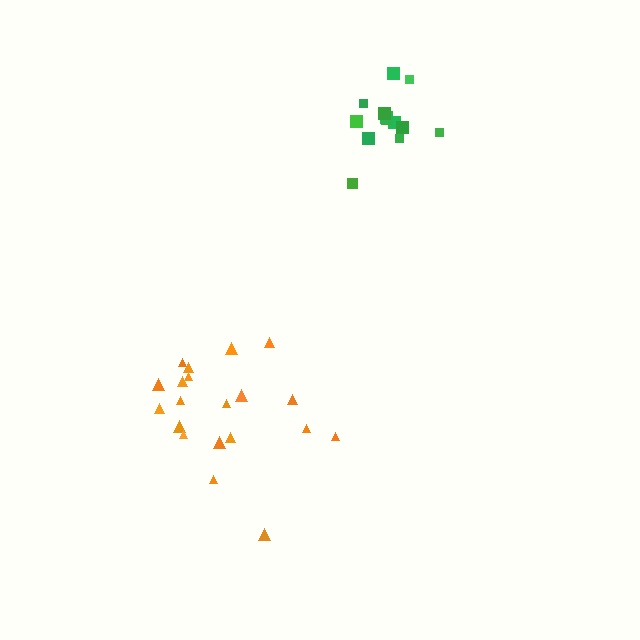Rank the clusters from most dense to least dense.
green, orange.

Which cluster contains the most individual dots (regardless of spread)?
Orange (20).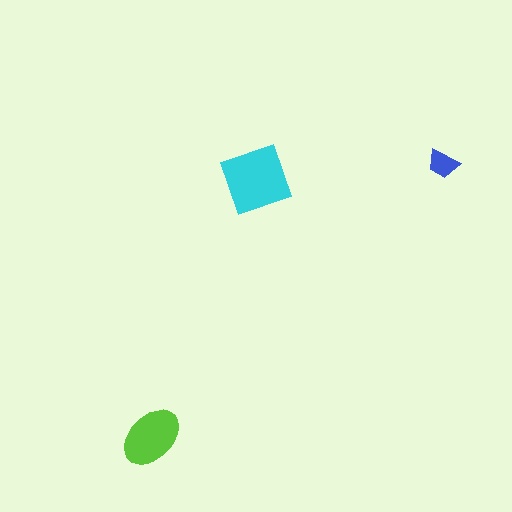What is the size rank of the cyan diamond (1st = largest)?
1st.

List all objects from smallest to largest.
The blue trapezoid, the lime ellipse, the cyan diamond.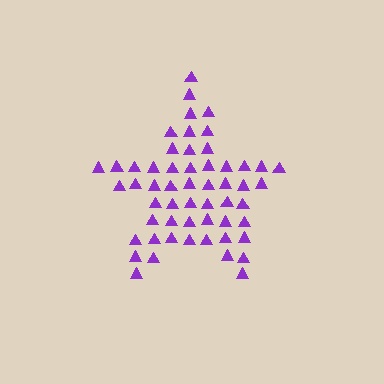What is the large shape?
The large shape is a star.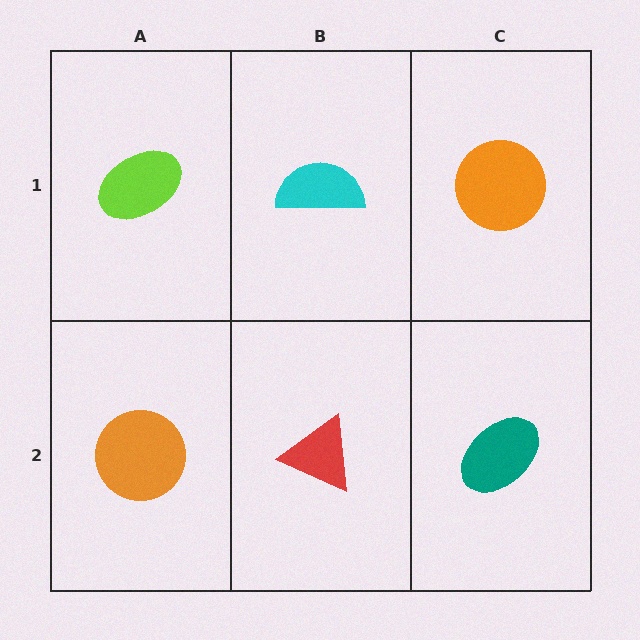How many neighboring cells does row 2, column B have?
3.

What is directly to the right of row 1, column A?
A cyan semicircle.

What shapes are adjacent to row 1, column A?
An orange circle (row 2, column A), a cyan semicircle (row 1, column B).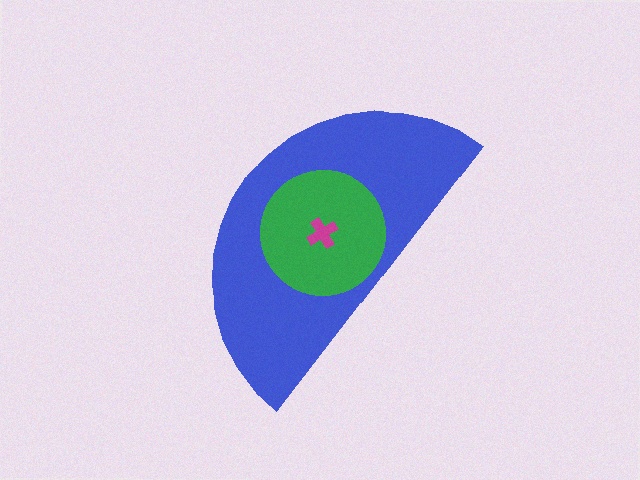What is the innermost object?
The magenta cross.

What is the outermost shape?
The blue semicircle.